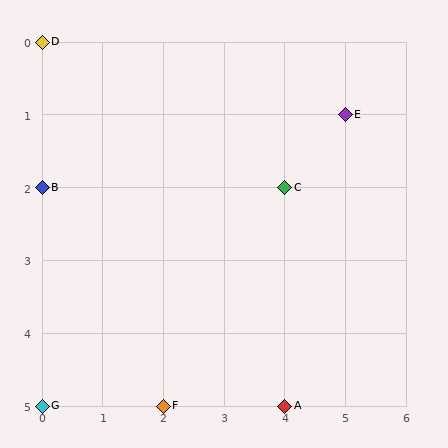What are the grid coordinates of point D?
Point D is at grid coordinates (0, 0).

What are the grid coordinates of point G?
Point G is at grid coordinates (0, 5).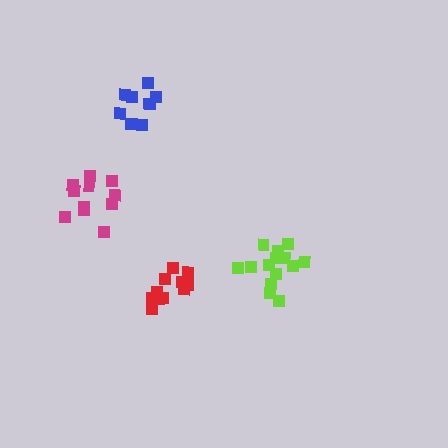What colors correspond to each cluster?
The clusters are colored: red, lime, blue, magenta.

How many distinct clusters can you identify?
There are 4 distinct clusters.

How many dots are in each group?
Group 1: 11 dots, Group 2: 14 dots, Group 3: 9 dots, Group 4: 11 dots (45 total).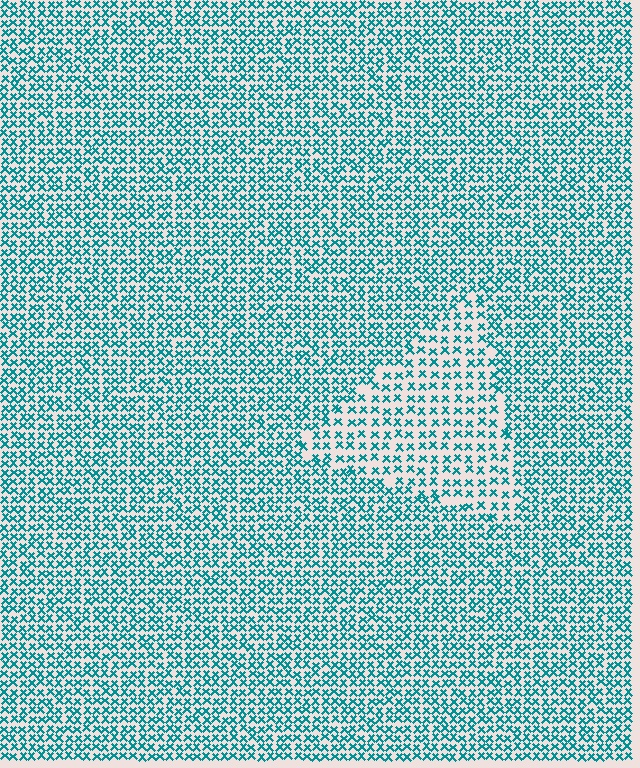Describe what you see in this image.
The image contains small teal elements arranged at two different densities. A triangle-shaped region is visible where the elements are less densely packed than the surrounding area.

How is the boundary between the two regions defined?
The boundary is defined by a change in element density (approximately 1.7x ratio). All elements are the same color, size, and shape.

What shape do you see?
I see a triangle.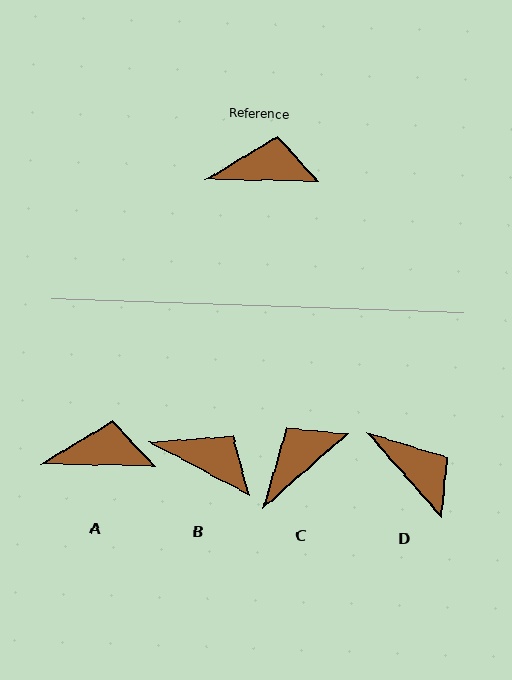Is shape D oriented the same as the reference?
No, it is off by about 48 degrees.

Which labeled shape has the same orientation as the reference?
A.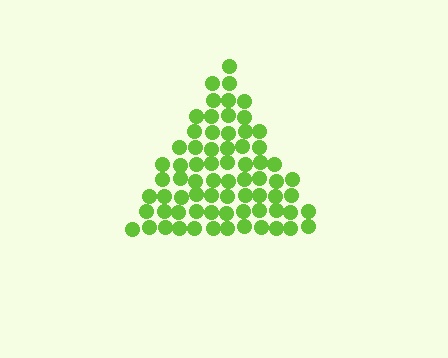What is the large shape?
The large shape is a triangle.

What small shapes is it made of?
It is made of small circles.